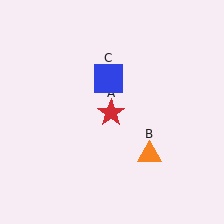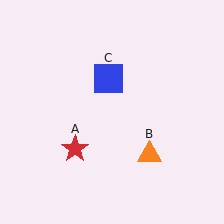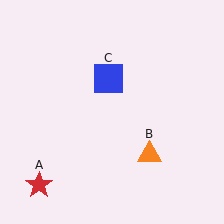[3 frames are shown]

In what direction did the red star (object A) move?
The red star (object A) moved down and to the left.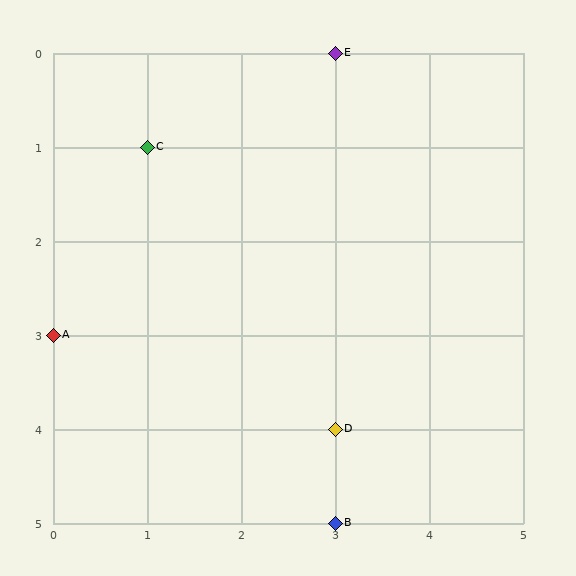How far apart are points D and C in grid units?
Points D and C are 2 columns and 3 rows apart (about 3.6 grid units diagonally).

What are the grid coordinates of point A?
Point A is at grid coordinates (0, 3).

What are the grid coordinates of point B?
Point B is at grid coordinates (3, 5).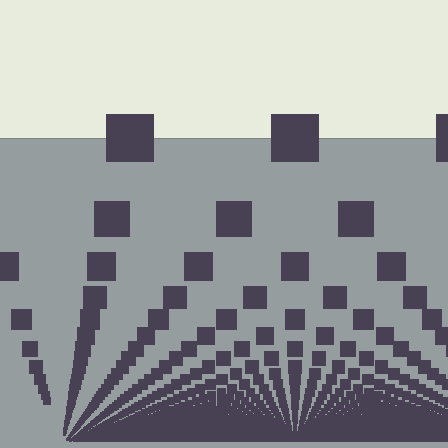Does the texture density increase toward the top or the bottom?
Density increases toward the bottom.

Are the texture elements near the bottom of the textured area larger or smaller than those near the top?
Smaller. The gradient is inverted — elements near the bottom are smaller and denser.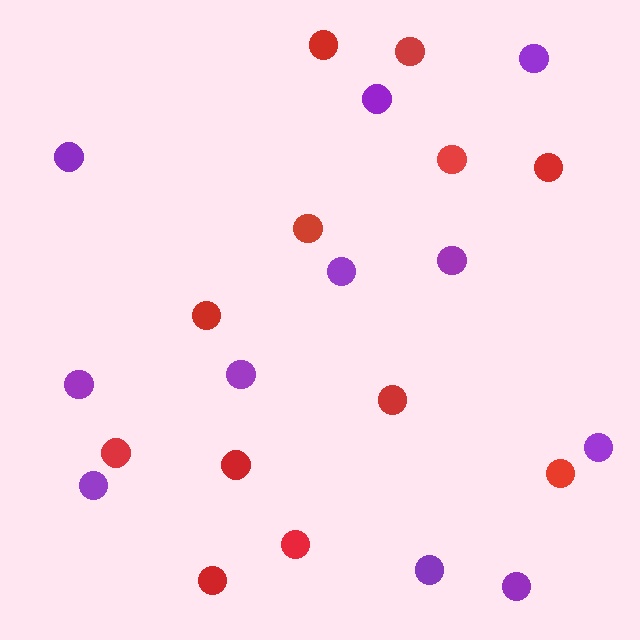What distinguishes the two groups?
There are 2 groups: one group of purple circles (11) and one group of red circles (12).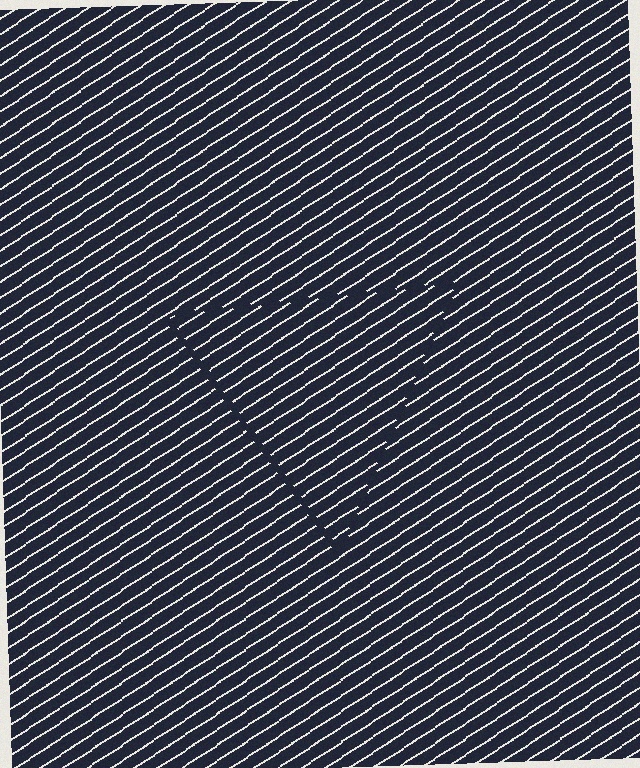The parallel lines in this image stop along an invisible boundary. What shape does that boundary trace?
An illusory triangle. The interior of the shape contains the same grating, shifted by half a period — the contour is defined by the phase discontinuity where line-ends from the inner and outer gratings abut.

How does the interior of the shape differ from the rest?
The interior of the shape contains the same grating, shifted by half a period — the contour is defined by the phase discontinuity where line-ends from the inner and outer gratings abut.